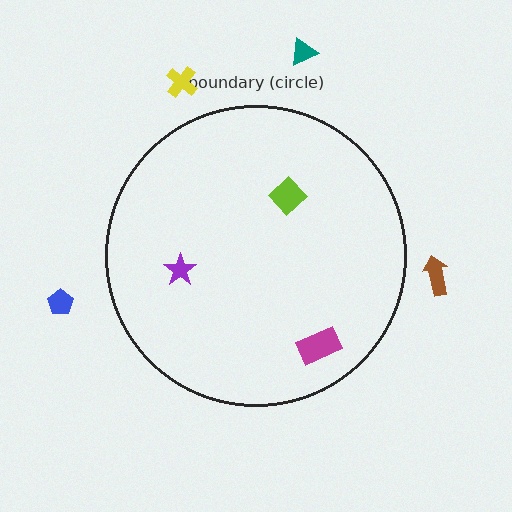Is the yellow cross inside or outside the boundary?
Outside.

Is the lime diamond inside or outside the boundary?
Inside.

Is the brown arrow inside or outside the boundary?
Outside.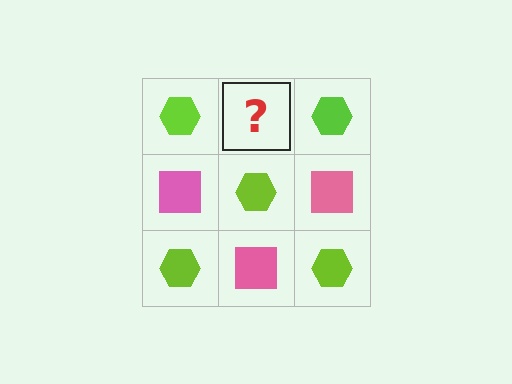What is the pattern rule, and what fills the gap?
The rule is that it alternates lime hexagon and pink square in a checkerboard pattern. The gap should be filled with a pink square.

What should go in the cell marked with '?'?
The missing cell should contain a pink square.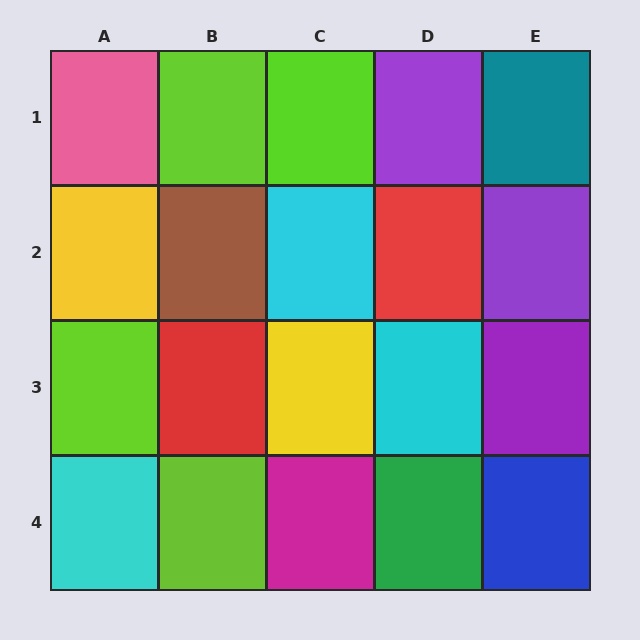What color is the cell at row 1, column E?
Teal.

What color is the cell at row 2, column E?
Purple.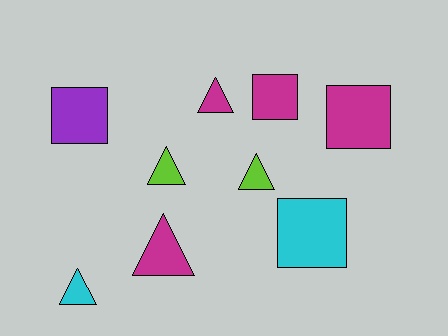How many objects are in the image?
There are 9 objects.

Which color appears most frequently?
Magenta, with 4 objects.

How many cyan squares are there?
There is 1 cyan square.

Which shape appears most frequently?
Triangle, with 5 objects.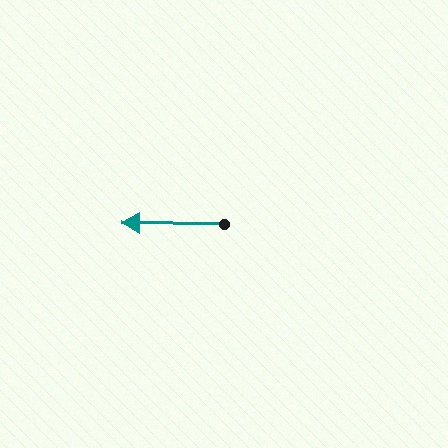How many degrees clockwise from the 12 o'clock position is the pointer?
Approximately 271 degrees.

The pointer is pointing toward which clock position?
Roughly 9 o'clock.